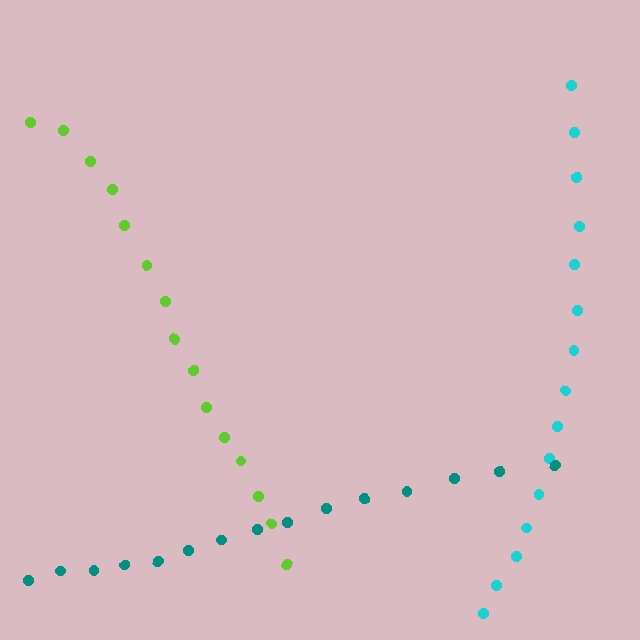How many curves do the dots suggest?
There are 3 distinct paths.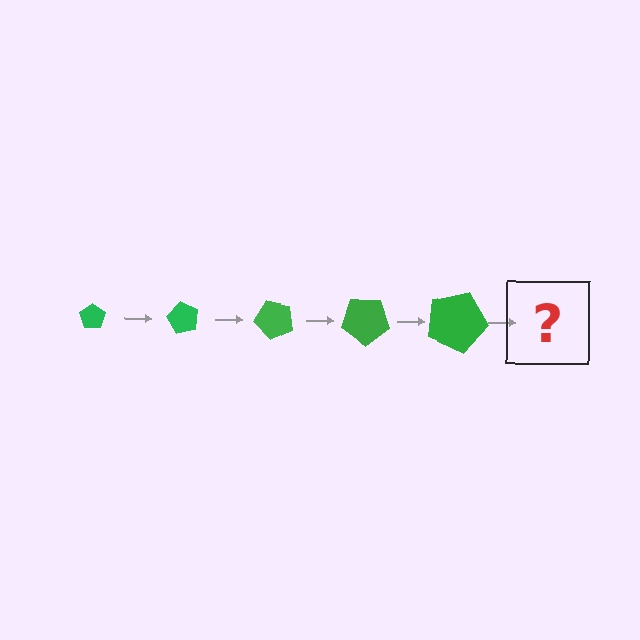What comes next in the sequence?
The next element should be a pentagon, larger than the previous one and rotated 300 degrees from the start.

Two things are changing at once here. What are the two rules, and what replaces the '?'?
The two rules are that the pentagon grows larger each step and it rotates 60 degrees each step. The '?' should be a pentagon, larger than the previous one and rotated 300 degrees from the start.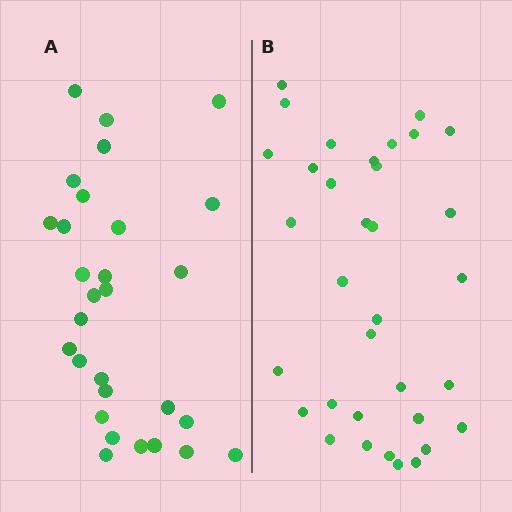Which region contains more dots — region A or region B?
Region B (the right region) has more dots.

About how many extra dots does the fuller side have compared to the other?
Region B has about 5 more dots than region A.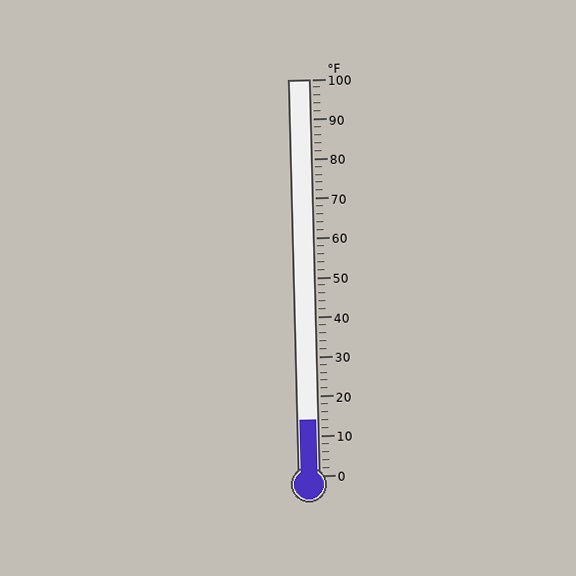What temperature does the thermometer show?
The thermometer shows approximately 14°F.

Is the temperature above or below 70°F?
The temperature is below 70°F.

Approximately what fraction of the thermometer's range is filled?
The thermometer is filled to approximately 15% of its range.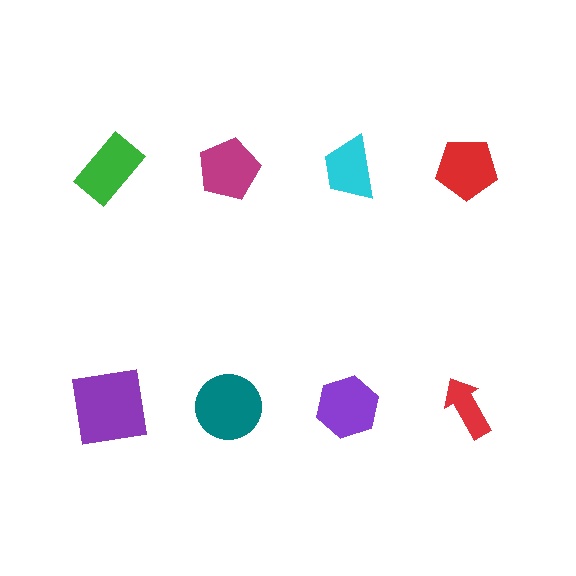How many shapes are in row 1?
4 shapes.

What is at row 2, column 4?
A red arrow.